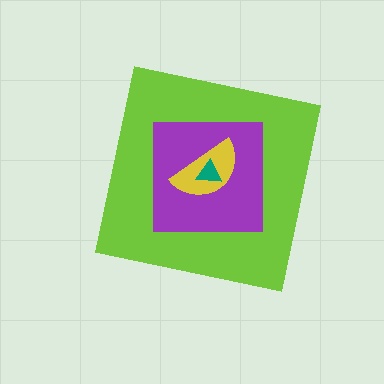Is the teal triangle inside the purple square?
Yes.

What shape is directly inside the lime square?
The purple square.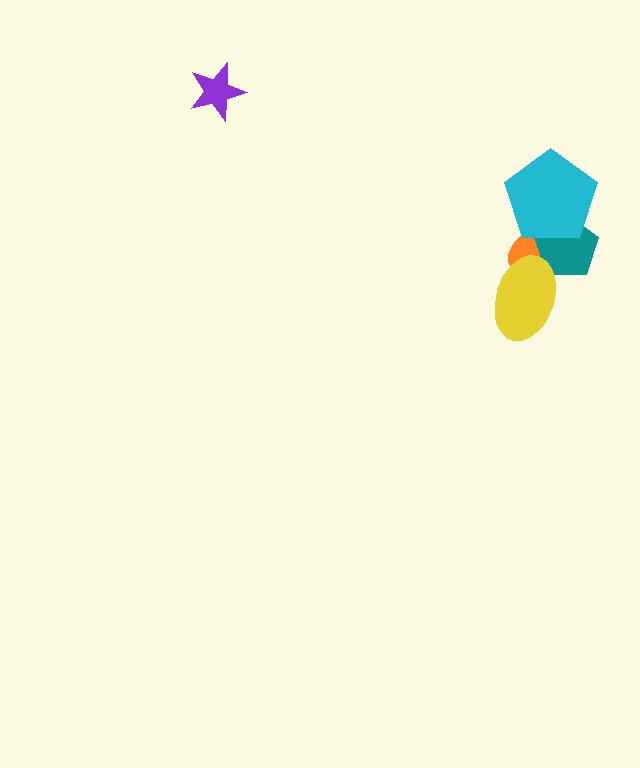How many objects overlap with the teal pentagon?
3 objects overlap with the teal pentagon.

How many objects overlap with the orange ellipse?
3 objects overlap with the orange ellipse.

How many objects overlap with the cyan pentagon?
2 objects overlap with the cyan pentagon.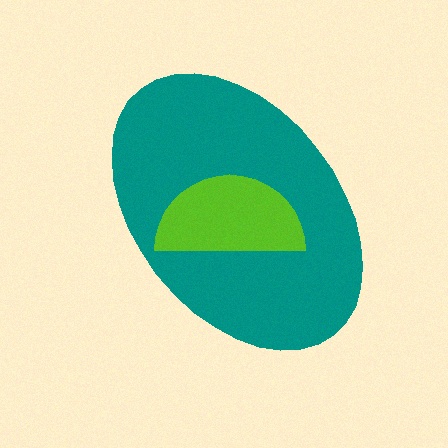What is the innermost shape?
The lime semicircle.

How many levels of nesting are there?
2.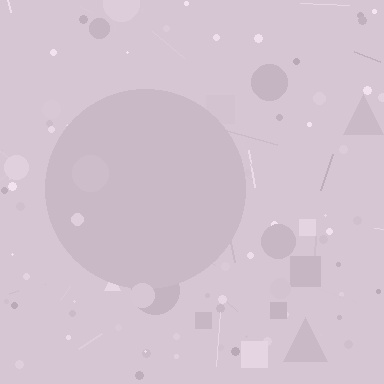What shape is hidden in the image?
A circle is hidden in the image.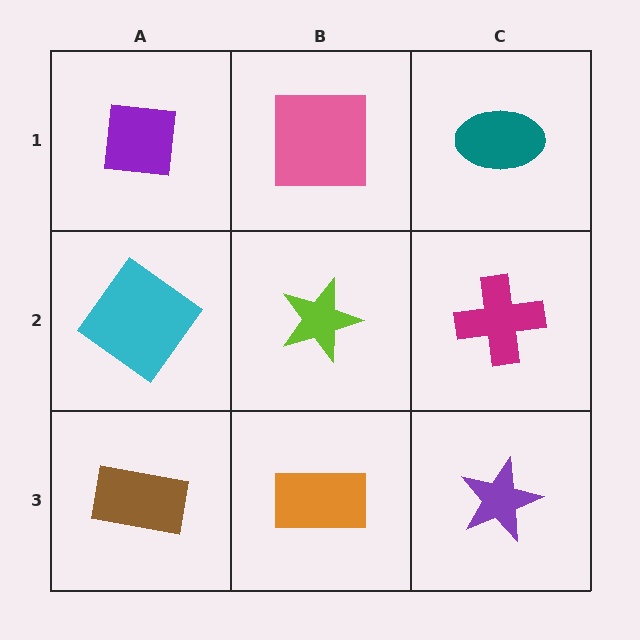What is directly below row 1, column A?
A cyan diamond.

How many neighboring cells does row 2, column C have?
3.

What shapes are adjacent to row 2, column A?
A purple square (row 1, column A), a brown rectangle (row 3, column A), a lime star (row 2, column B).